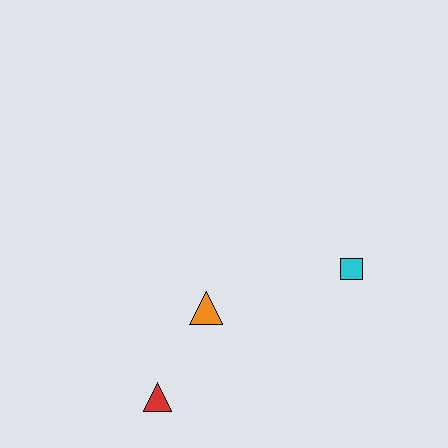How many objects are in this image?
There are 3 objects.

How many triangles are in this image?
There are 2 triangles.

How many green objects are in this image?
There are no green objects.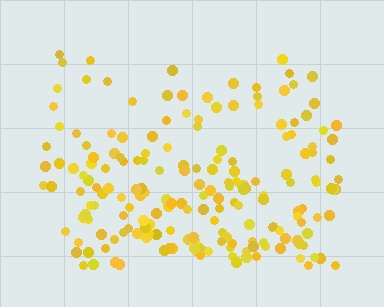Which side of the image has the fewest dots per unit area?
The top.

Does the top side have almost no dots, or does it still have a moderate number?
Still a moderate number, just noticeably fewer than the bottom.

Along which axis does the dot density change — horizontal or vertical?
Vertical.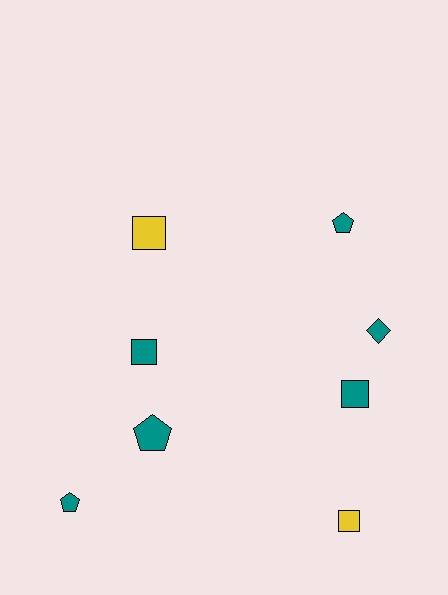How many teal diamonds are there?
There is 1 teal diamond.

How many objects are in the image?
There are 8 objects.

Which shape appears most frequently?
Square, with 4 objects.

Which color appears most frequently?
Teal, with 6 objects.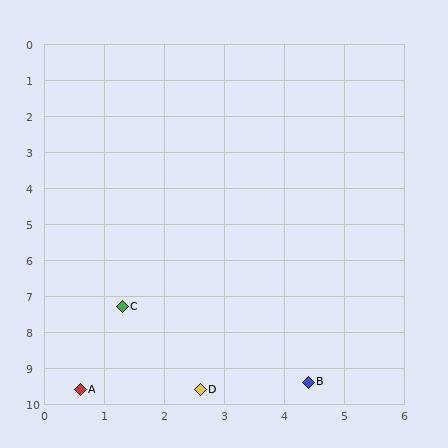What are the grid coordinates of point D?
Point D is at approximately (2.6, 9.6).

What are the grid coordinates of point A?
Point A is at approximately (0.6, 9.6).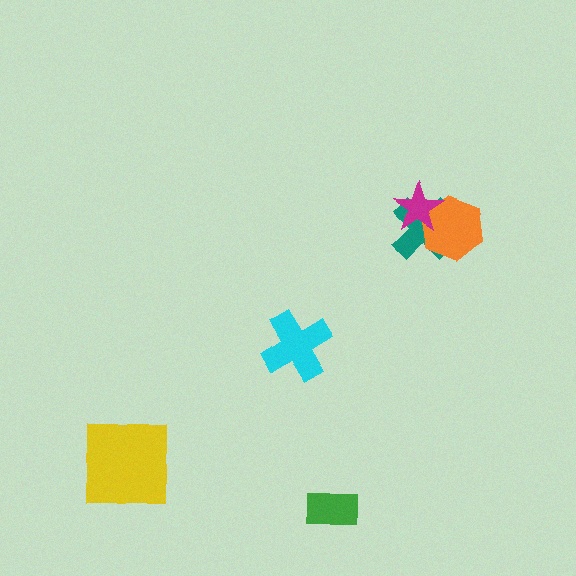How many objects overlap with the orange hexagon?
2 objects overlap with the orange hexagon.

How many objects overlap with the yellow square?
0 objects overlap with the yellow square.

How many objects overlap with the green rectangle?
0 objects overlap with the green rectangle.